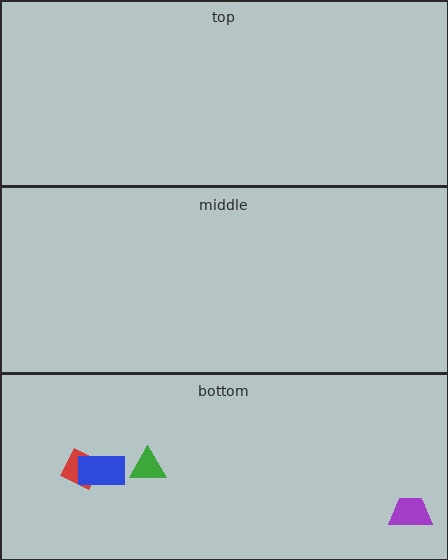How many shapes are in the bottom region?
4.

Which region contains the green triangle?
The bottom region.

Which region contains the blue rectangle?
The bottom region.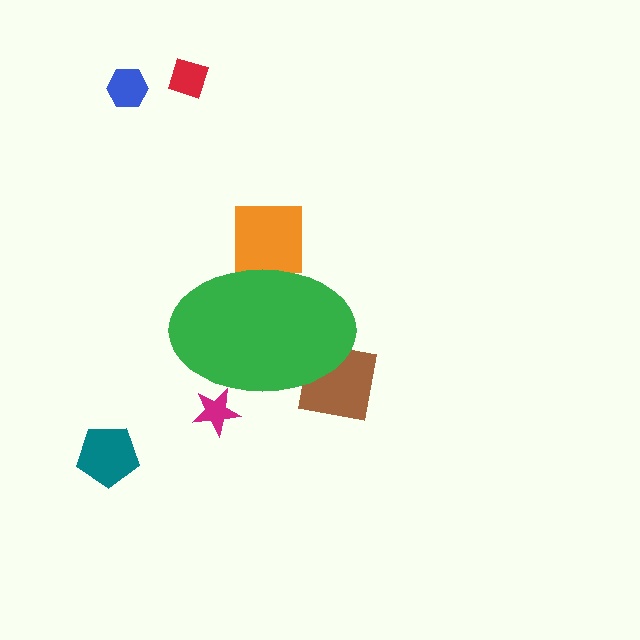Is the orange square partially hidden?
Yes, the orange square is partially hidden behind the green ellipse.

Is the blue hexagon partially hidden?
No, the blue hexagon is fully visible.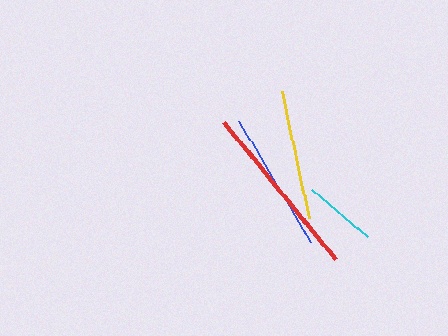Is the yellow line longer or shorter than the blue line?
The blue line is longer than the yellow line.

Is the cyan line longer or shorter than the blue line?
The blue line is longer than the cyan line.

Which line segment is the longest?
The red line is the longest at approximately 177 pixels.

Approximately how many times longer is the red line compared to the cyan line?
The red line is approximately 2.4 times the length of the cyan line.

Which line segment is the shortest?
The cyan line is the shortest at approximately 73 pixels.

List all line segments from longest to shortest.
From longest to shortest: red, blue, yellow, cyan.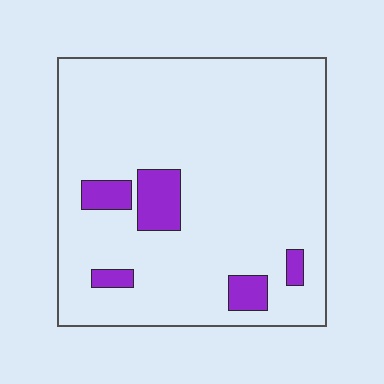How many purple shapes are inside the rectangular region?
5.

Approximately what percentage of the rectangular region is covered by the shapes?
Approximately 10%.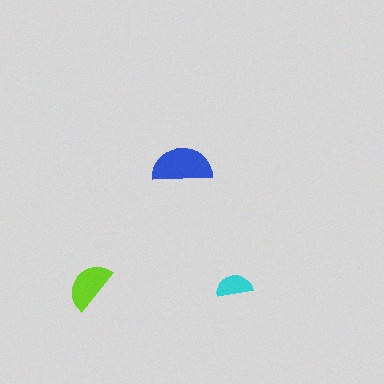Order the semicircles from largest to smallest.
the blue one, the lime one, the cyan one.